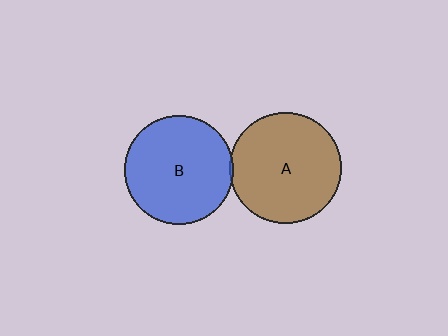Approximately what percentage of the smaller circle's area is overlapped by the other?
Approximately 5%.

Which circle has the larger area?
Circle A (brown).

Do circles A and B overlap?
Yes.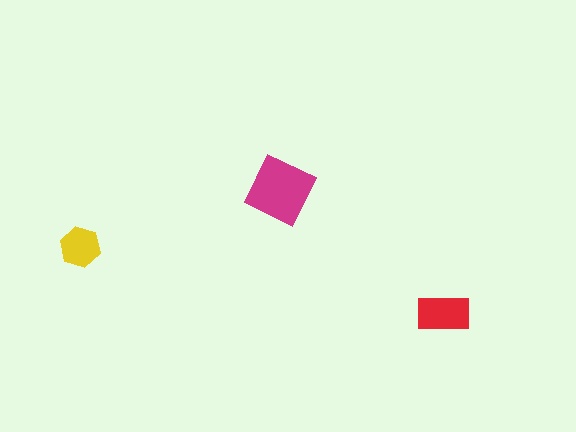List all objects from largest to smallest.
The magenta square, the red rectangle, the yellow hexagon.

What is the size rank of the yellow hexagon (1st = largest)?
3rd.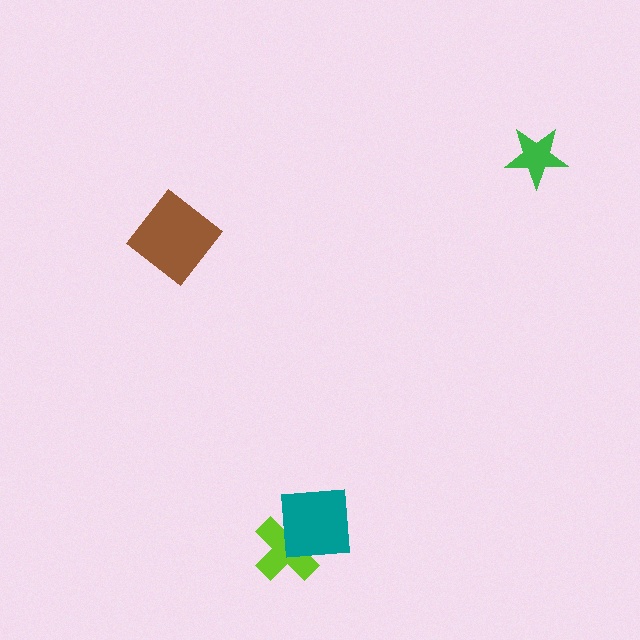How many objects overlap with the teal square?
1 object overlaps with the teal square.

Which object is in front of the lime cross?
The teal square is in front of the lime cross.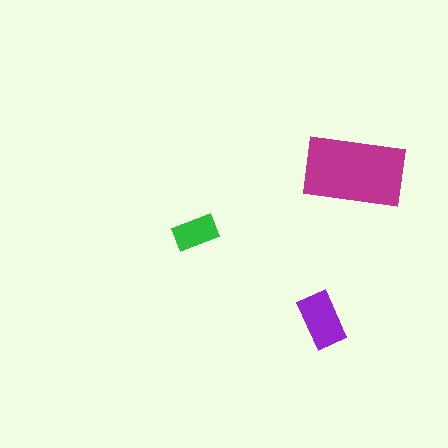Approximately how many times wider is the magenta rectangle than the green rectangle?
About 2.5 times wider.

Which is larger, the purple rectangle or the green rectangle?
The purple one.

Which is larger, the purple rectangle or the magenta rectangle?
The magenta one.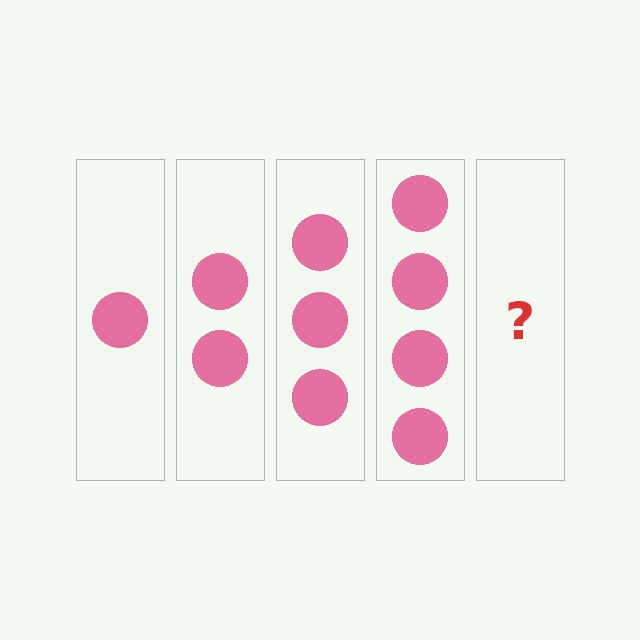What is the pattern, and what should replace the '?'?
The pattern is that each step adds one more circle. The '?' should be 5 circles.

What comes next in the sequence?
The next element should be 5 circles.